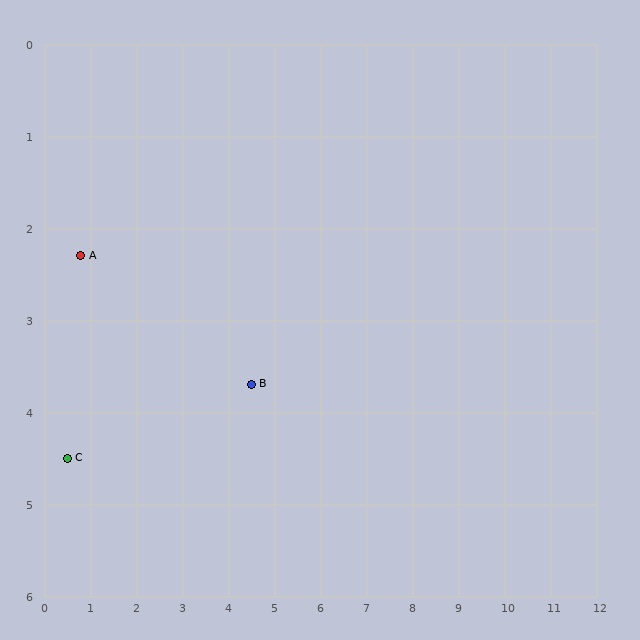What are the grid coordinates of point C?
Point C is at approximately (0.5, 4.5).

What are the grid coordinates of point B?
Point B is at approximately (4.5, 3.7).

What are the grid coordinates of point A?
Point A is at approximately (0.8, 2.3).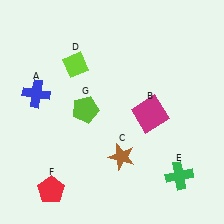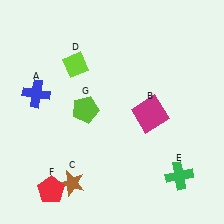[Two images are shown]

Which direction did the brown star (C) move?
The brown star (C) moved left.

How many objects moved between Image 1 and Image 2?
1 object moved between the two images.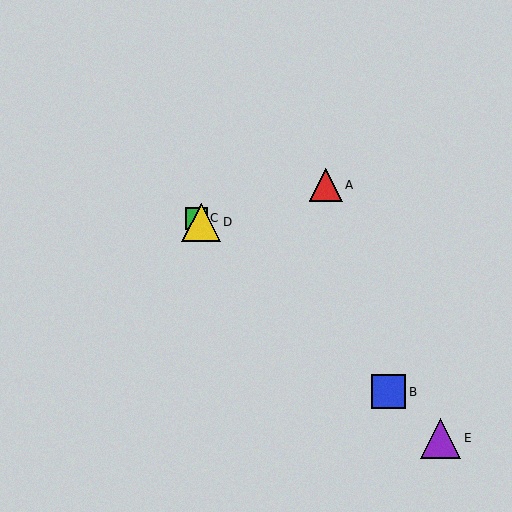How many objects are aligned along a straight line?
4 objects (B, C, D, E) are aligned along a straight line.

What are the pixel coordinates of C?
Object C is at (196, 218).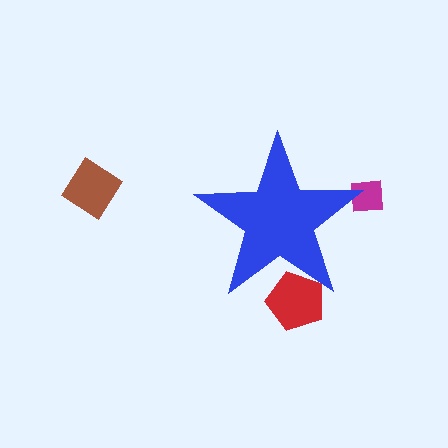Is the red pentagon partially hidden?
Yes, the red pentagon is partially hidden behind the blue star.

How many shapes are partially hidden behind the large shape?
2 shapes are partially hidden.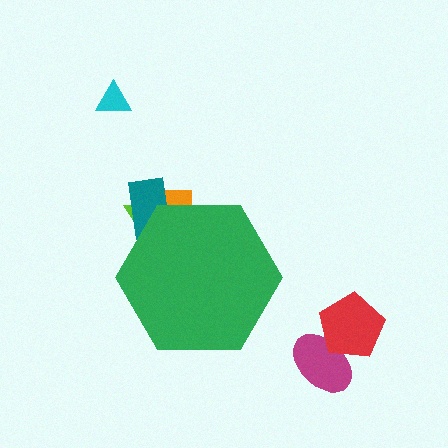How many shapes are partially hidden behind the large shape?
3 shapes are partially hidden.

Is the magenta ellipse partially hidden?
No, the magenta ellipse is fully visible.